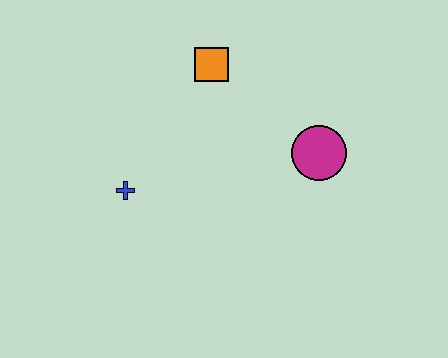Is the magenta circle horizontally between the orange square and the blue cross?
No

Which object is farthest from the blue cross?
The magenta circle is farthest from the blue cross.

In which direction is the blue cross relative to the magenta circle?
The blue cross is to the left of the magenta circle.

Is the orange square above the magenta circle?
Yes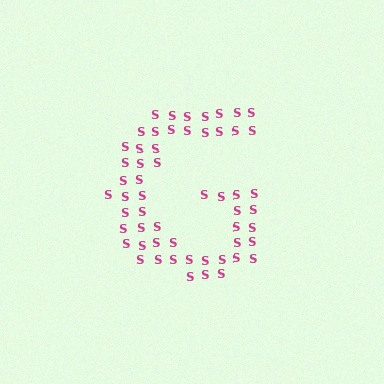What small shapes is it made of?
It is made of small letter S's.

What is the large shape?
The large shape is the letter G.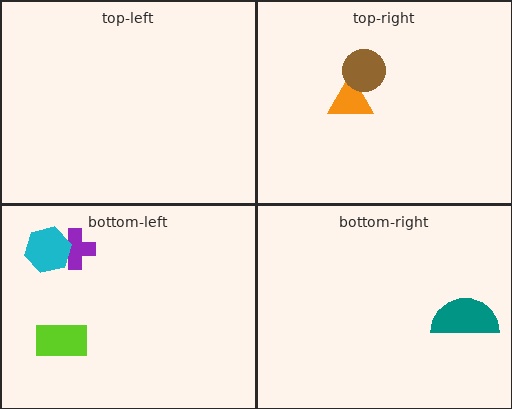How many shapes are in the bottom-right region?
1.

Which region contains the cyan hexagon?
The bottom-left region.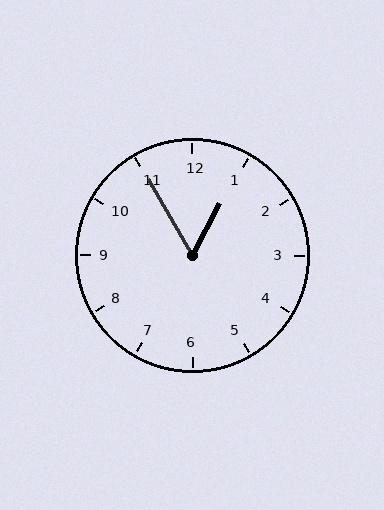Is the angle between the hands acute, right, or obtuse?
It is acute.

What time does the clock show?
12:55.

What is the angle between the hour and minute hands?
Approximately 58 degrees.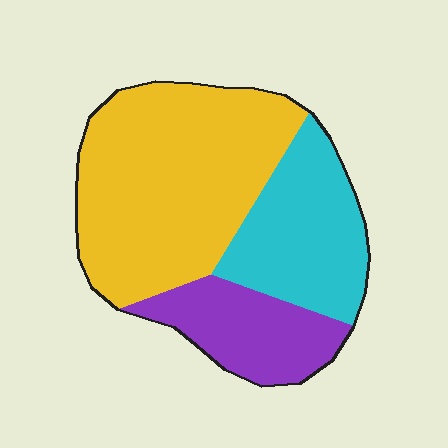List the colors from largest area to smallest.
From largest to smallest: yellow, cyan, purple.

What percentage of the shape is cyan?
Cyan covers around 25% of the shape.